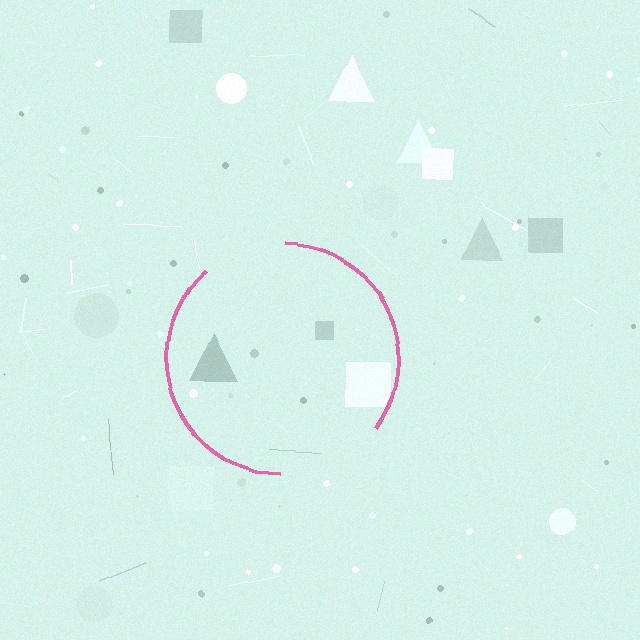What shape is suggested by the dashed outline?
The dashed outline suggests a circle.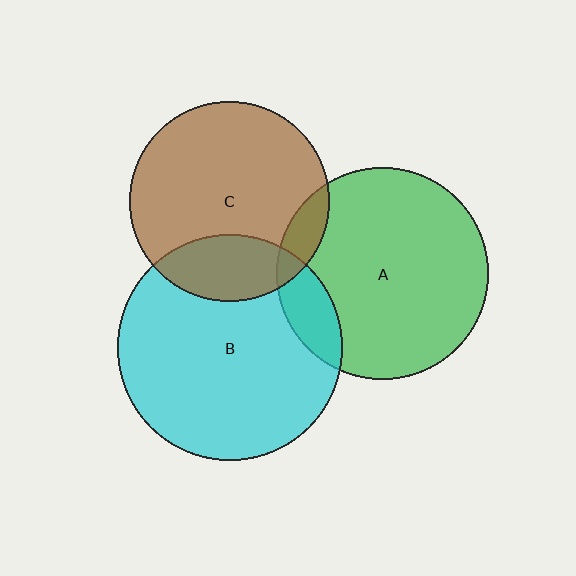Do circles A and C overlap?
Yes.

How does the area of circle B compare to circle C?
Approximately 1.3 times.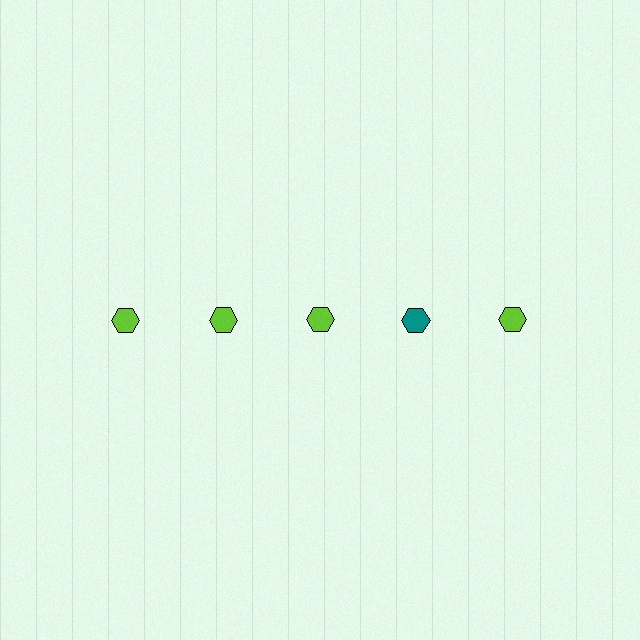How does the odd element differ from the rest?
It has a different color: teal instead of lime.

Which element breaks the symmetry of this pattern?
The teal hexagon in the top row, second from right column breaks the symmetry. All other shapes are lime hexagons.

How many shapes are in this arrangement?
There are 5 shapes arranged in a grid pattern.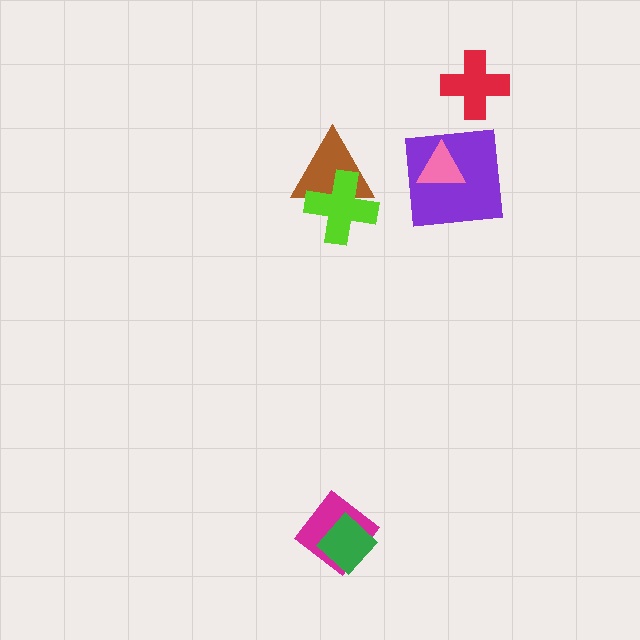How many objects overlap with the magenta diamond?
1 object overlaps with the magenta diamond.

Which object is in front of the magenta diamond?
The green diamond is in front of the magenta diamond.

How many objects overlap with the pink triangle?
1 object overlaps with the pink triangle.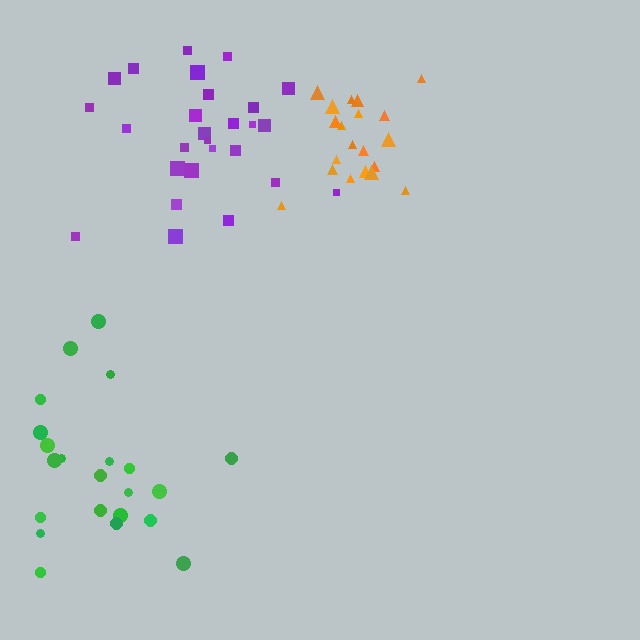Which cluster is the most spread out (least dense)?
Green.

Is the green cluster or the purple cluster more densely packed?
Purple.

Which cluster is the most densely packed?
Orange.